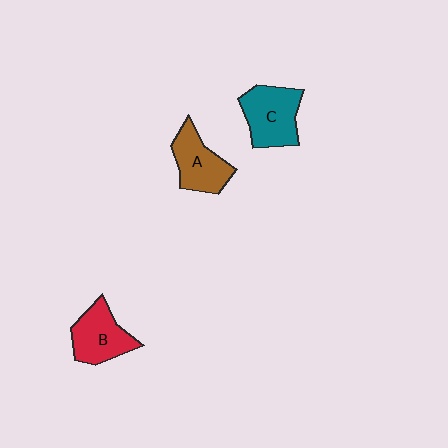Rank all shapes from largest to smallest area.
From largest to smallest: C (teal), B (red), A (brown).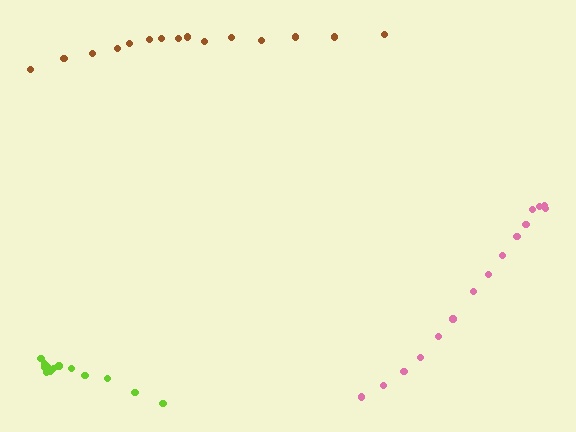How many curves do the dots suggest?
There are 3 distinct paths.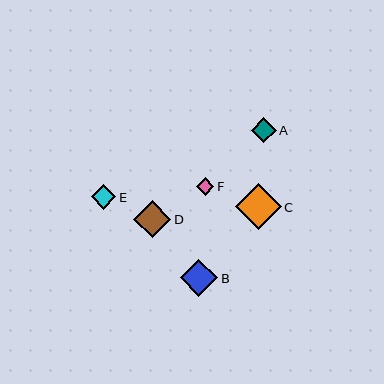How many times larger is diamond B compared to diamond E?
Diamond B is approximately 1.5 times the size of diamond E.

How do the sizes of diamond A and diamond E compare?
Diamond A and diamond E are approximately the same size.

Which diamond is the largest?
Diamond C is the largest with a size of approximately 46 pixels.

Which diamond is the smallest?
Diamond F is the smallest with a size of approximately 17 pixels.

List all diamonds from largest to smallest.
From largest to smallest: C, B, D, A, E, F.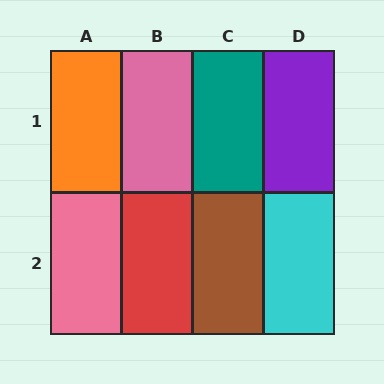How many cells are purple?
1 cell is purple.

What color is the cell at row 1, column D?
Purple.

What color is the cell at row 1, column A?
Orange.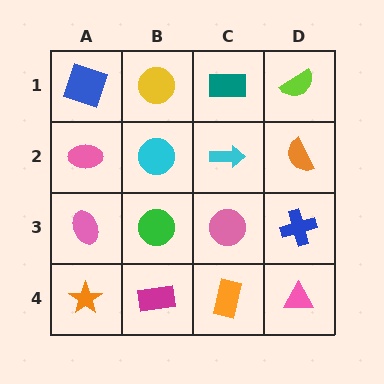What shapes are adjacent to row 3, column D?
An orange semicircle (row 2, column D), a pink triangle (row 4, column D), a pink circle (row 3, column C).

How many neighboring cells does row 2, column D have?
3.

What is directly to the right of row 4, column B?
An orange rectangle.